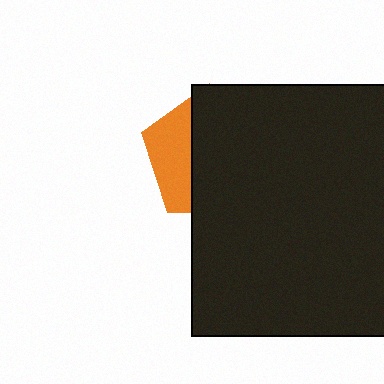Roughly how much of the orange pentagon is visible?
A small part of it is visible (roughly 32%).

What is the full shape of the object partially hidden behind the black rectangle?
The partially hidden object is an orange pentagon.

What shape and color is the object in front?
The object in front is a black rectangle.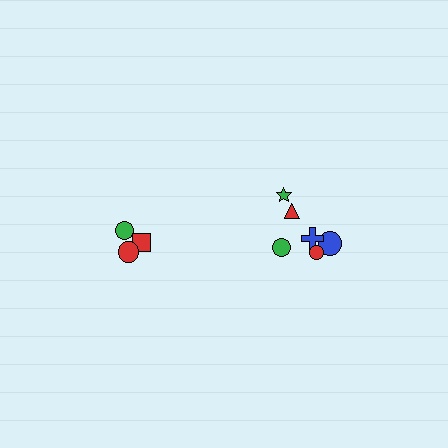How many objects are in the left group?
There are 3 objects.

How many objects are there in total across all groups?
There are 9 objects.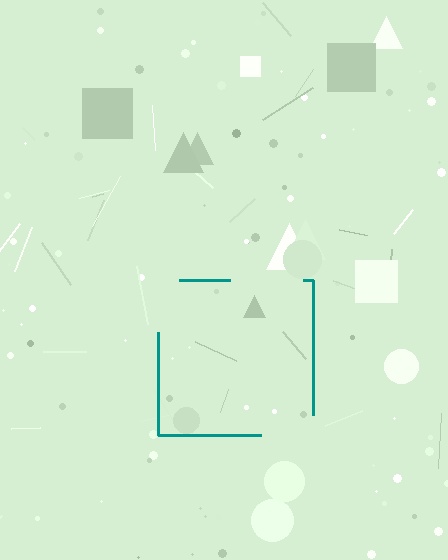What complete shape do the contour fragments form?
The contour fragments form a square.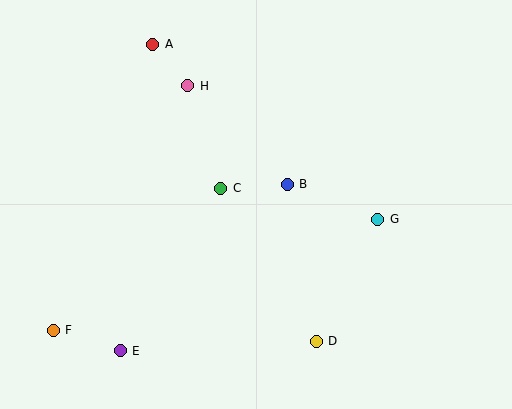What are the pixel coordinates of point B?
Point B is at (287, 184).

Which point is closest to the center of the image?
Point B at (287, 184) is closest to the center.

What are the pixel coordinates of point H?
Point H is at (187, 86).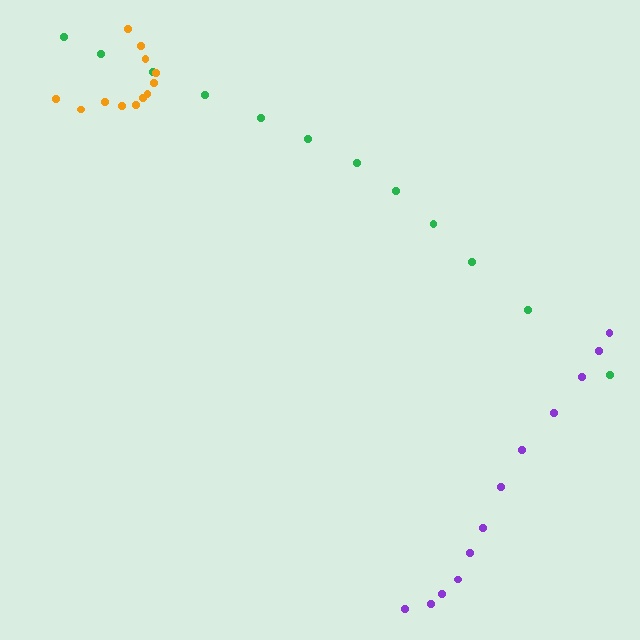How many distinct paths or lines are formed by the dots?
There are 3 distinct paths.